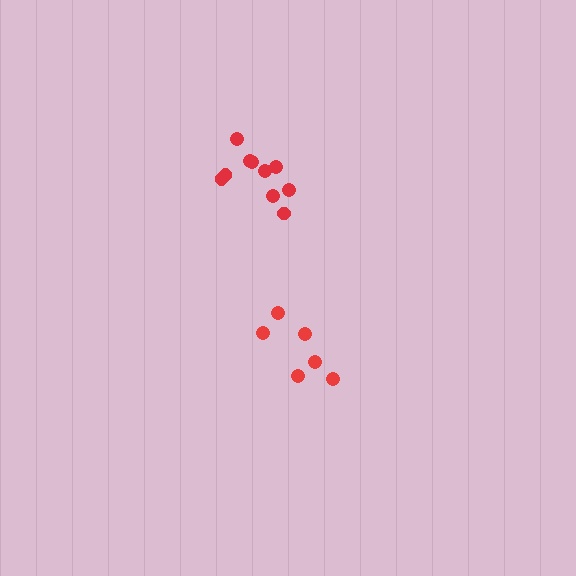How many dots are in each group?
Group 1: 10 dots, Group 2: 6 dots (16 total).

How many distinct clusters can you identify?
There are 2 distinct clusters.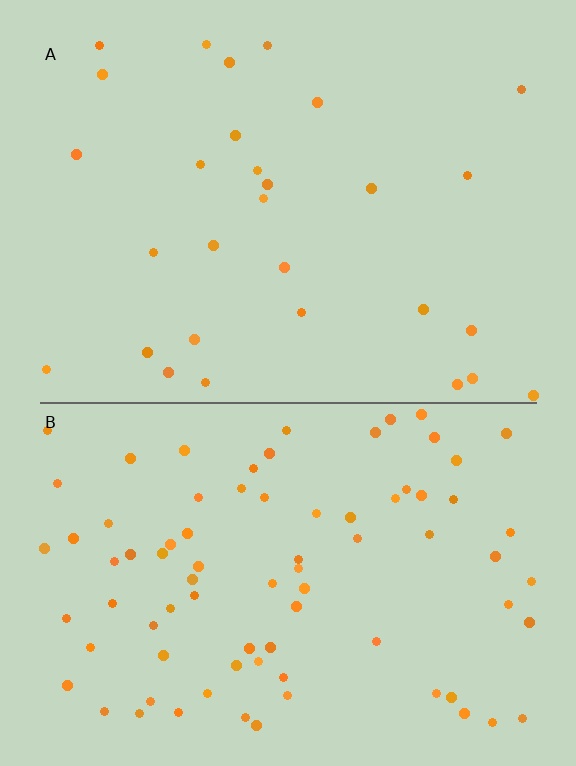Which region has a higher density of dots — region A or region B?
B (the bottom).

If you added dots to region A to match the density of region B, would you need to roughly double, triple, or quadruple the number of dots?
Approximately triple.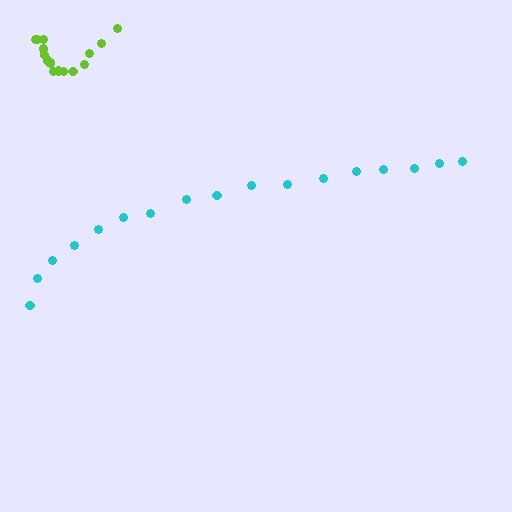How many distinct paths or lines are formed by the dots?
There are 2 distinct paths.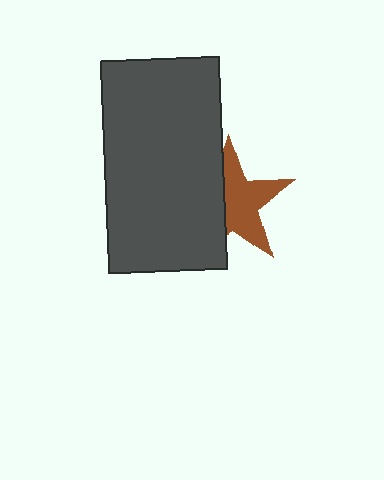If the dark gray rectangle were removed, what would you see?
You would see the complete brown star.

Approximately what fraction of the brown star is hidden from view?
Roughly 42% of the brown star is hidden behind the dark gray rectangle.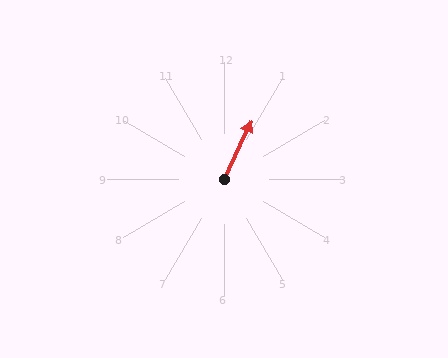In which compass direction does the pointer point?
Northeast.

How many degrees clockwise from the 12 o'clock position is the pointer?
Approximately 25 degrees.